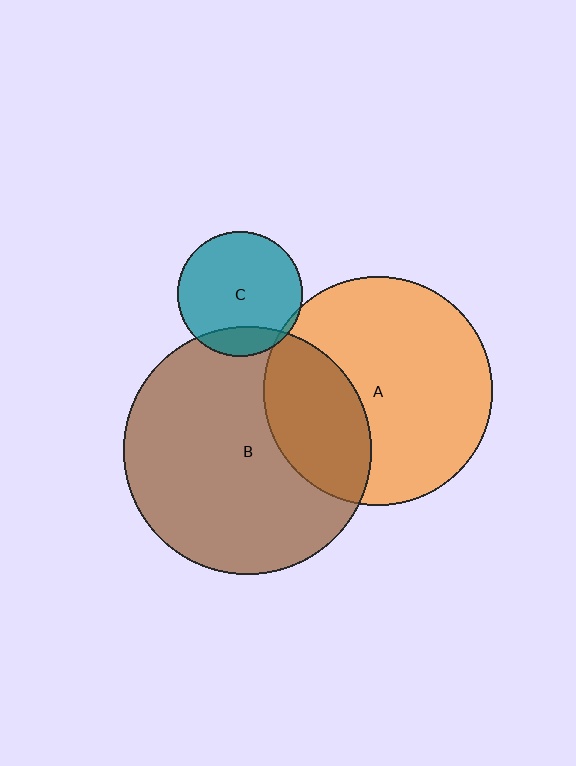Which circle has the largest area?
Circle B (brown).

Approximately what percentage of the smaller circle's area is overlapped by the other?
Approximately 15%.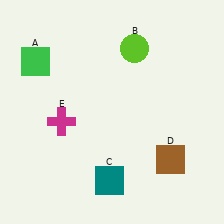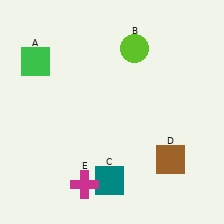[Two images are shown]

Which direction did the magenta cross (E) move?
The magenta cross (E) moved down.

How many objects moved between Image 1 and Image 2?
1 object moved between the two images.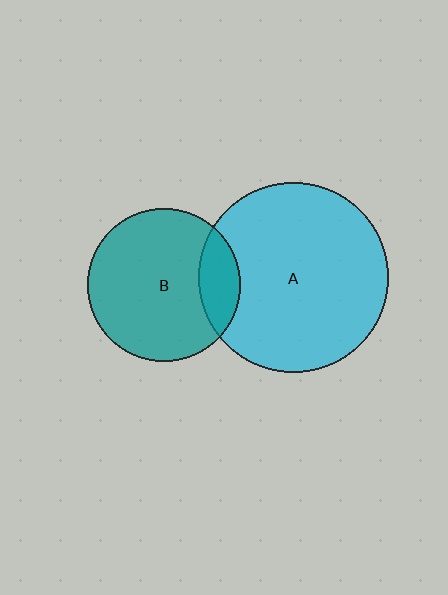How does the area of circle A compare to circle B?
Approximately 1.5 times.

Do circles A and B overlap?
Yes.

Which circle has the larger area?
Circle A (cyan).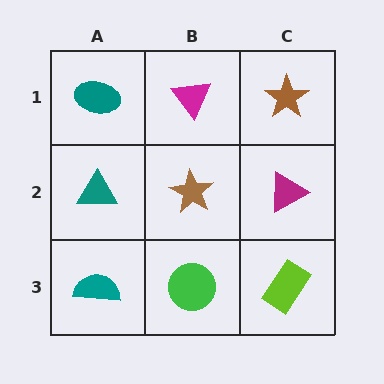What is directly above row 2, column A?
A teal ellipse.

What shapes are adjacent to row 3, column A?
A teal triangle (row 2, column A), a green circle (row 3, column B).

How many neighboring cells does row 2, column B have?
4.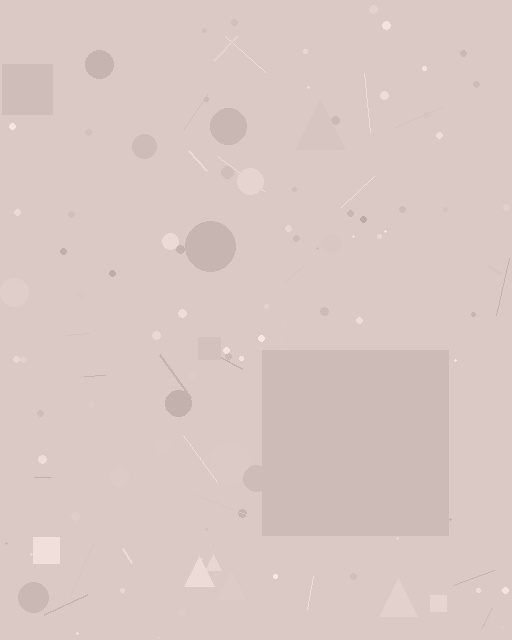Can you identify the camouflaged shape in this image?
The camouflaged shape is a square.